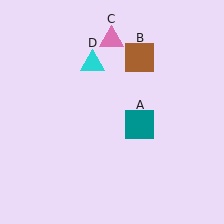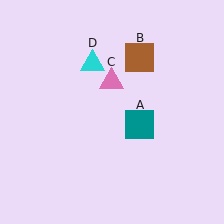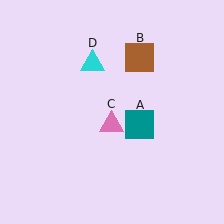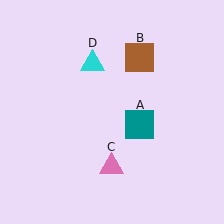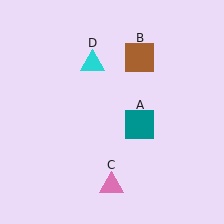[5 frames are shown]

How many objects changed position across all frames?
1 object changed position: pink triangle (object C).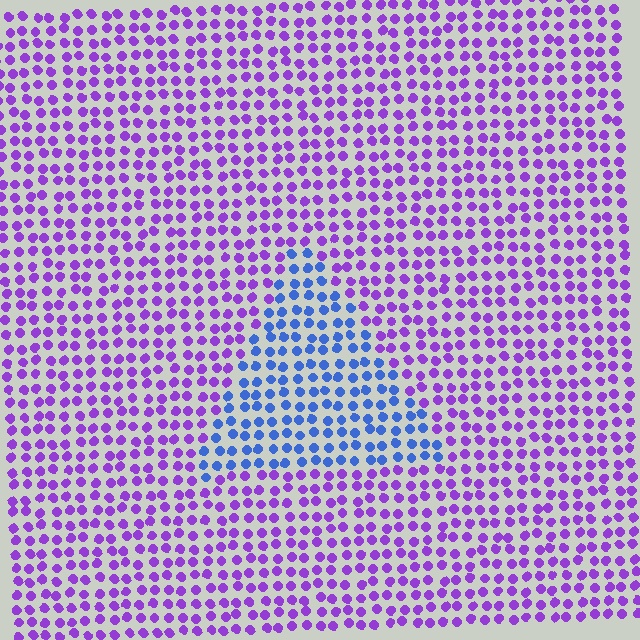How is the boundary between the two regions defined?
The boundary is defined purely by a slight shift in hue (about 53 degrees). Spacing, size, and orientation are identical on both sides.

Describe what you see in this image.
The image is filled with small purple elements in a uniform arrangement. A triangle-shaped region is visible where the elements are tinted to a slightly different hue, forming a subtle color boundary.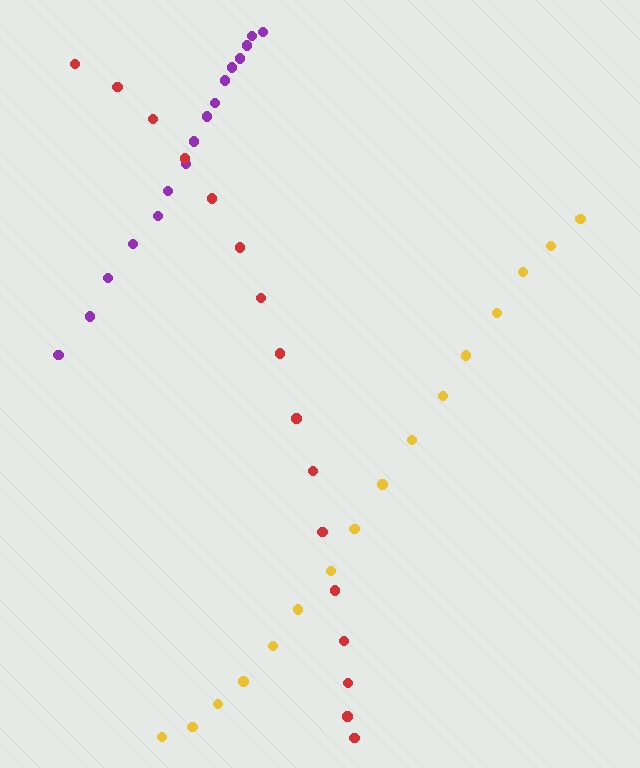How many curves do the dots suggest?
There are 3 distinct paths.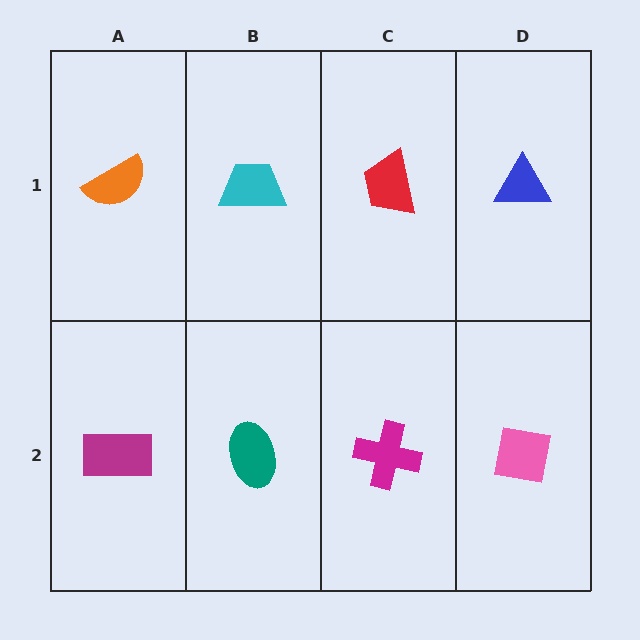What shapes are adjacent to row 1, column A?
A magenta rectangle (row 2, column A), a cyan trapezoid (row 1, column B).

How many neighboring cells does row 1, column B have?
3.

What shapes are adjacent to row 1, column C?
A magenta cross (row 2, column C), a cyan trapezoid (row 1, column B), a blue triangle (row 1, column D).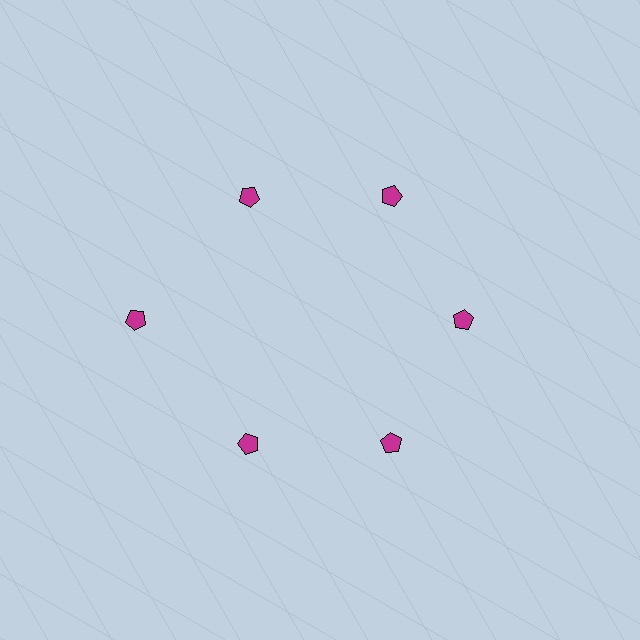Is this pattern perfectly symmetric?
No. The 6 magenta pentagons are arranged in a ring, but one element near the 9 o'clock position is pushed outward from the center, breaking the 6-fold rotational symmetry.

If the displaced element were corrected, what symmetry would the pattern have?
It would have 6-fold rotational symmetry — the pattern would map onto itself every 60 degrees.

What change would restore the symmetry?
The symmetry would be restored by moving it inward, back onto the ring so that all 6 pentagons sit at equal angles and equal distance from the center.